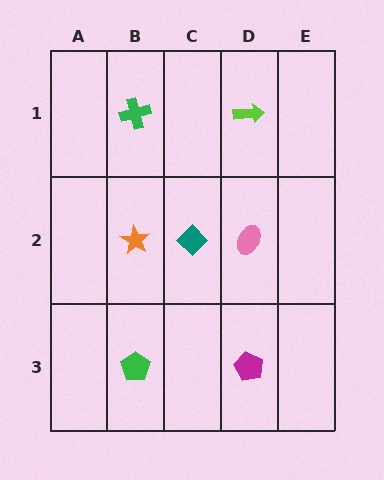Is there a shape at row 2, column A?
No, that cell is empty.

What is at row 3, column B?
A green pentagon.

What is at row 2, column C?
A teal diamond.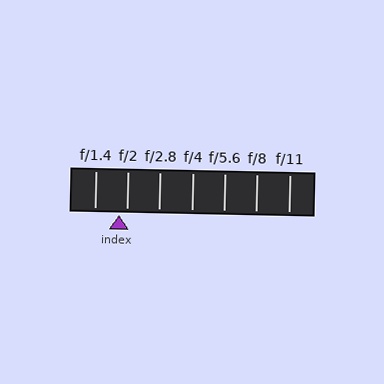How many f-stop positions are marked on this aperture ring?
There are 7 f-stop positions marked.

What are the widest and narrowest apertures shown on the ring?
The widest aperture shown is f/1.4 and the narrowest is f/11.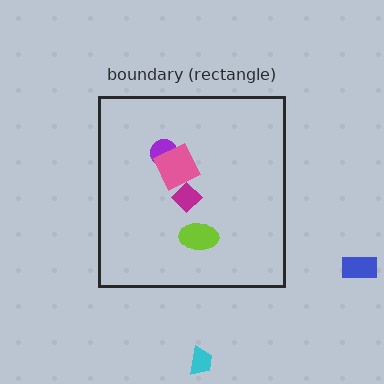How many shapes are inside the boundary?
4 inside, 2 outside.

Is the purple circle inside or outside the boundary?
Inside.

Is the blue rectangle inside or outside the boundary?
Outside.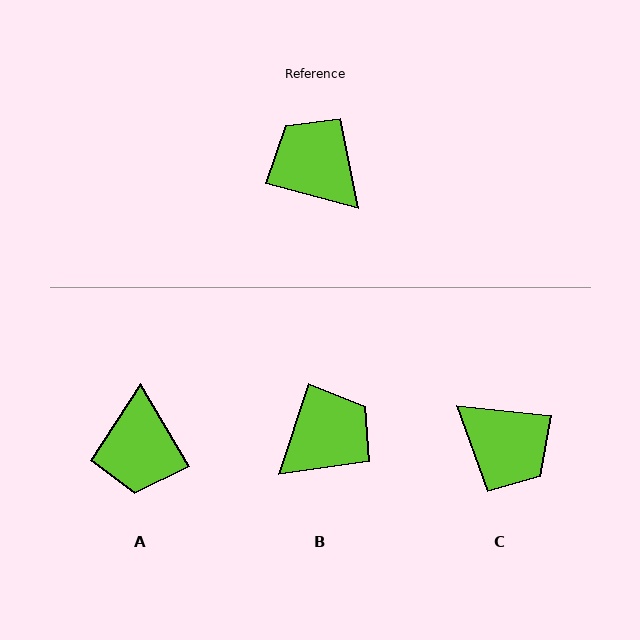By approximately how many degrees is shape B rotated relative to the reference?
Approximately 93 degrees clockwise.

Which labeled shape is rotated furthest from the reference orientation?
C, about 171 degrees away.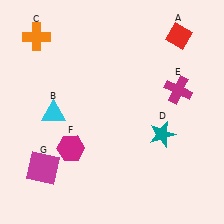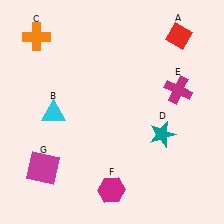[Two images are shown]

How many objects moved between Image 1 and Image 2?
1 object moved between the two images.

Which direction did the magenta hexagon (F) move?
The magenta hexagon (F) moved down.